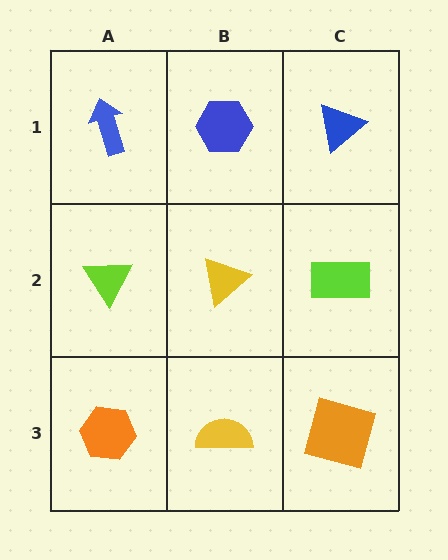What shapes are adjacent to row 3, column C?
A lime rectangle (row 2, column C), a yellow semicircle (row 3, column B).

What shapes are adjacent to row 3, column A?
A lime triangle (row 2, column A), a yellow semicircle (row 3, column B).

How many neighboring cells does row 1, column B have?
3.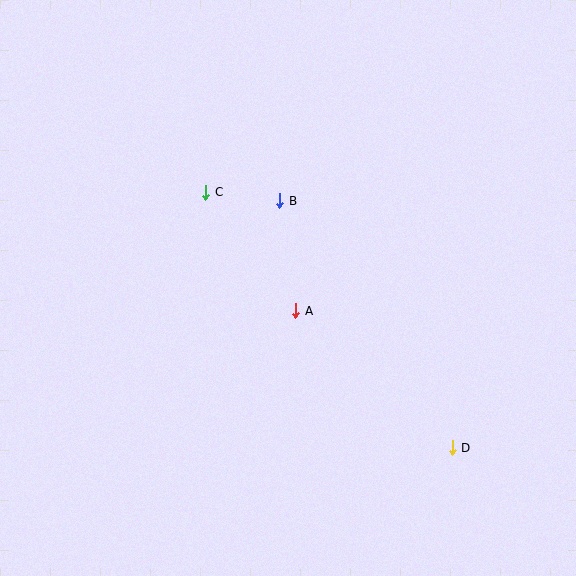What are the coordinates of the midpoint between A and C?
The midpoint between A and C is at (251, 252).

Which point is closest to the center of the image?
Point A at (296, 311) is closest to the center.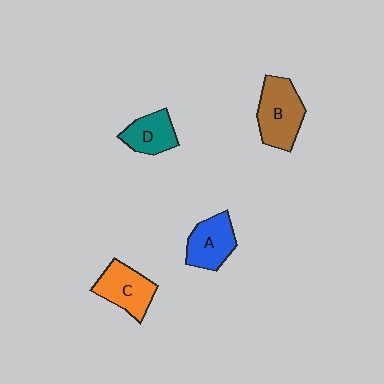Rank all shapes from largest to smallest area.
From largest to smallest: B (brown), C (orange), A (blue), D (teal).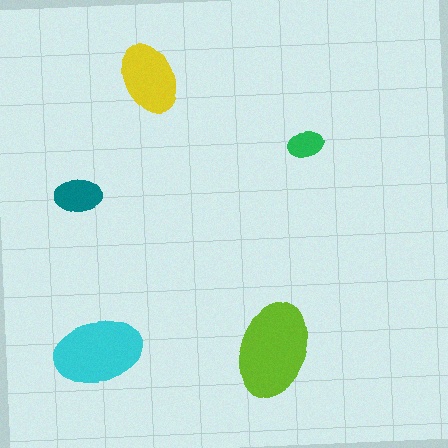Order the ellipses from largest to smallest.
the lime one, the cyan one, the yellow one, the teal one, the green one.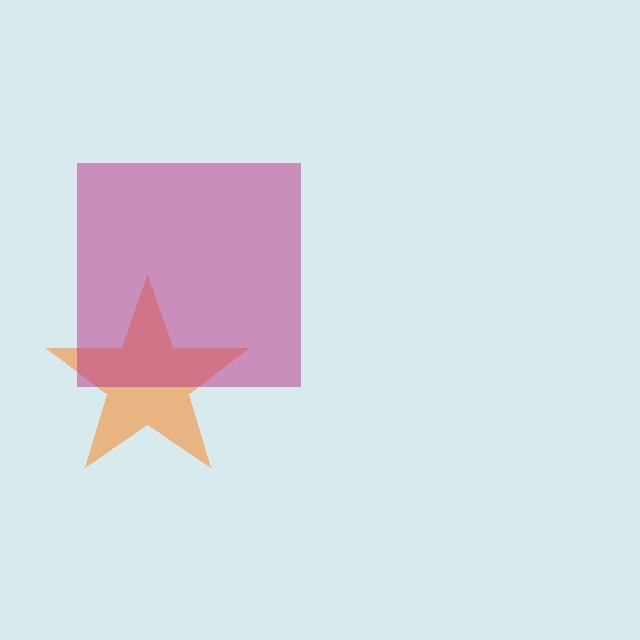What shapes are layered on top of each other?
The layered shapes are: an orange star, a magenta square.